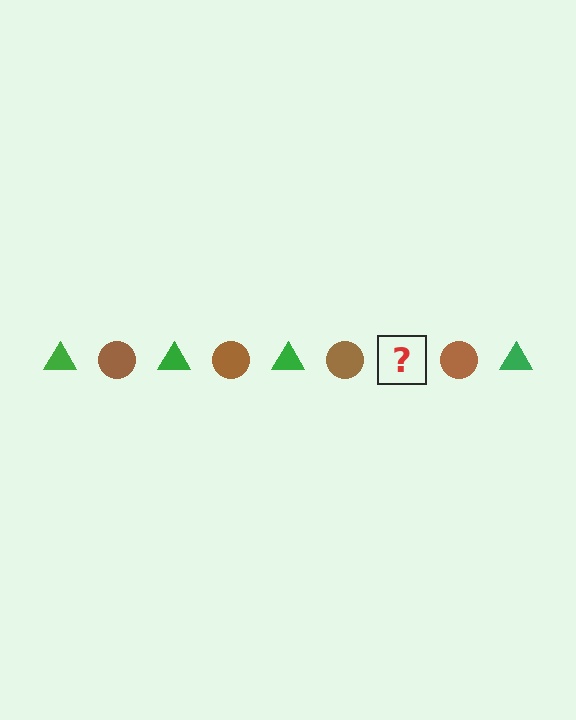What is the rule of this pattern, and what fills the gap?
The rule is that the pattern alternates between green triangle and brown circle. The gap should be filled with a green triangle.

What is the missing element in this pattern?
The missing element is a green triangle.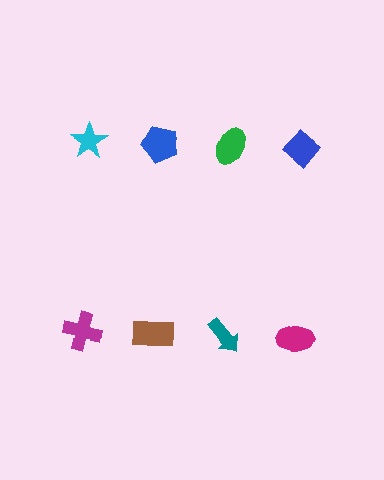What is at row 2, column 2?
A brown rectangle.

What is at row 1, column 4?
A blue diamond.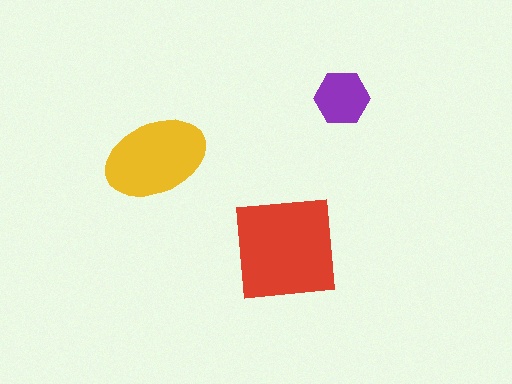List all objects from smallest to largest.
The purple hexagon, the yellow ellipse, the red square.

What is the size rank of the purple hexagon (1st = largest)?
3rd.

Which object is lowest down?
The red square is bottommost.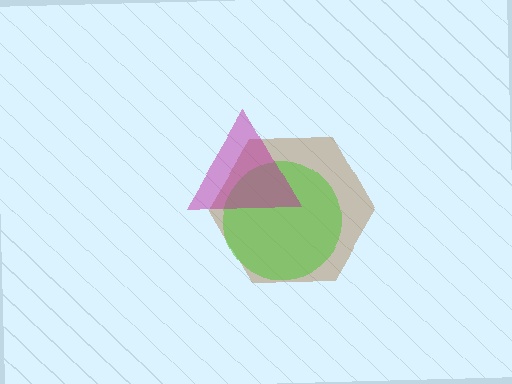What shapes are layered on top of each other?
The layered shapes are: a brown hexagon, a lime circle, a magenta triangle.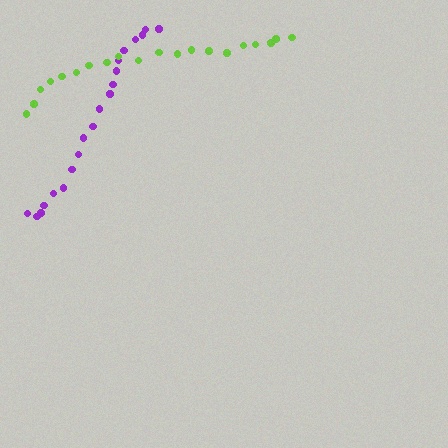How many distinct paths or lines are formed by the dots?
There are 2 distinct paths.